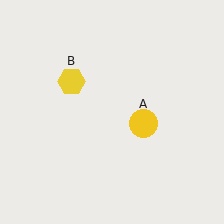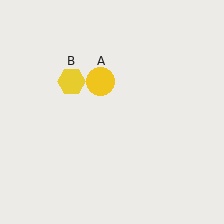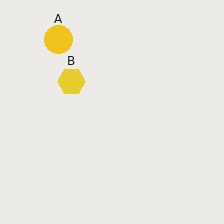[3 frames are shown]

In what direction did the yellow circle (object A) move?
The yellow circle (object A) moved up and to the left.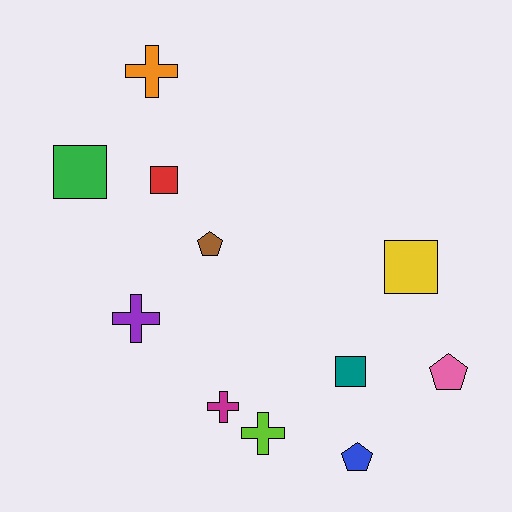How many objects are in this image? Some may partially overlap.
There are 11 objects.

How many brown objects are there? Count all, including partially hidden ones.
There is 1 brown object.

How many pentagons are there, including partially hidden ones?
There are 3 pentagons.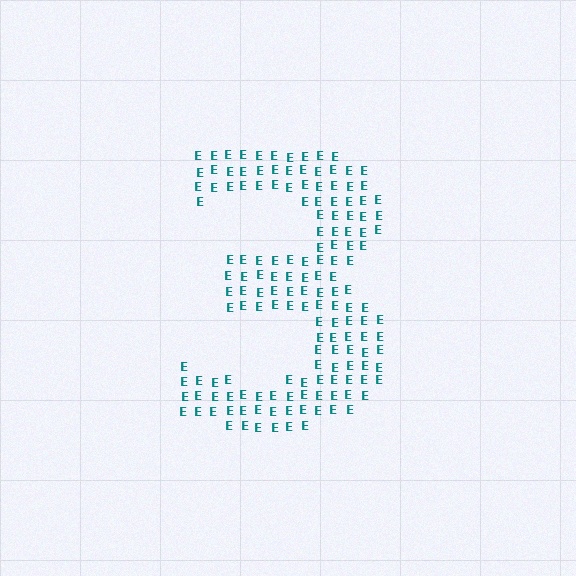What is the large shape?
The large shape is the digit 3.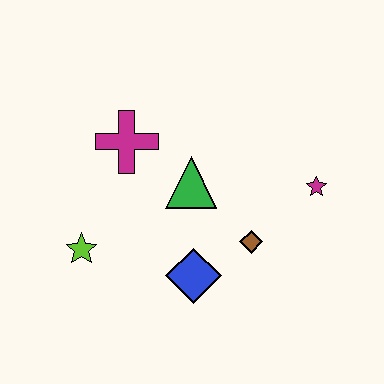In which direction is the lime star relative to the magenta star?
The lime star is to the left of the magenta star.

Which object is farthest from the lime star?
The magenta star is farthest from the lime star.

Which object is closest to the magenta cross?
The green triangle is closest to the magenta cross.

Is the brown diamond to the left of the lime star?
No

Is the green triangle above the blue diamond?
Yes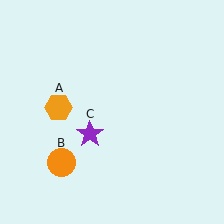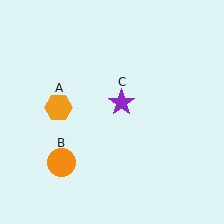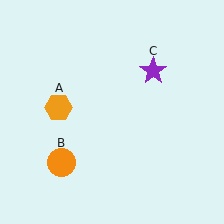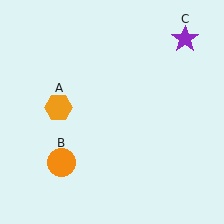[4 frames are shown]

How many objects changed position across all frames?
1 object changed position: purple star (object C).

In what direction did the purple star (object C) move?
The purple star (object C) moved up and to the right.